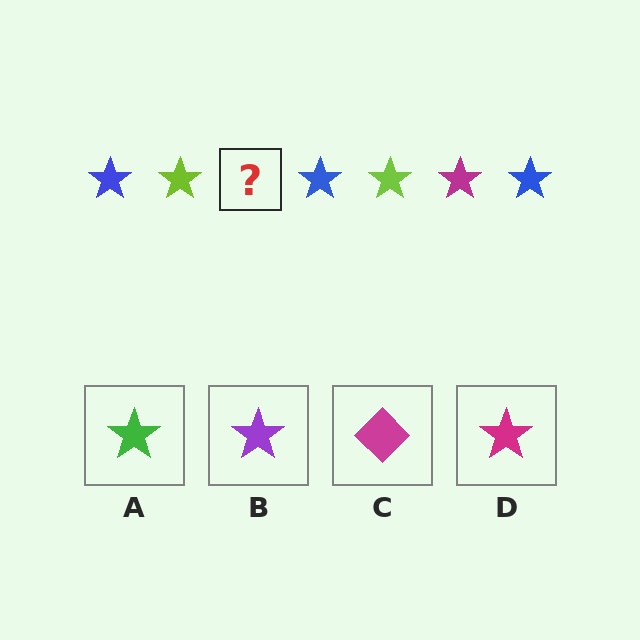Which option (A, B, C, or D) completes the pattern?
D.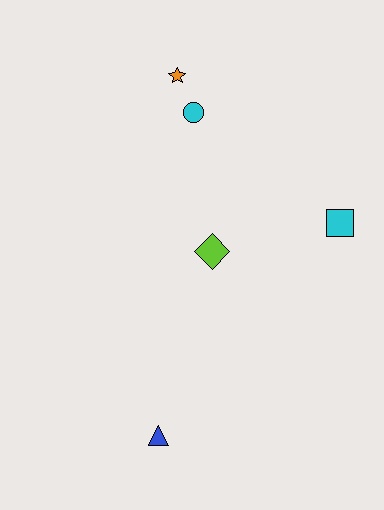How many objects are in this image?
There are 5 objects.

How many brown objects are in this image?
There are no brown objects.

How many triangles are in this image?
There is 1 triangle.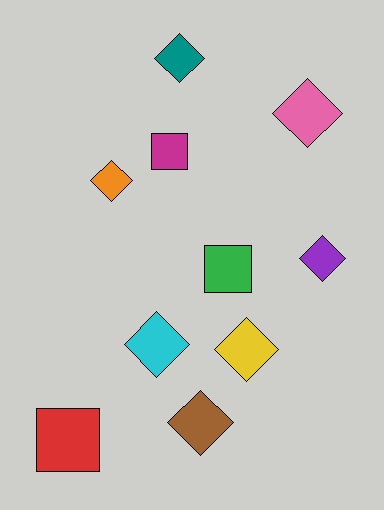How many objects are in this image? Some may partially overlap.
There are 10 objects.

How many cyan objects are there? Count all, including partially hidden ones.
There is 1 cyan object.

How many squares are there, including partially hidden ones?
There are 3 squares.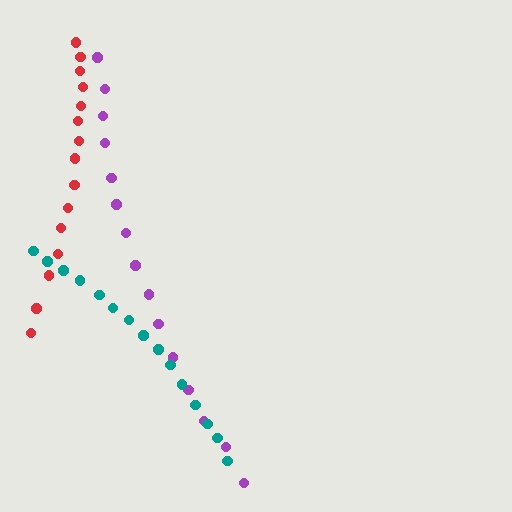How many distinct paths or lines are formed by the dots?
There are 3 distinct paths.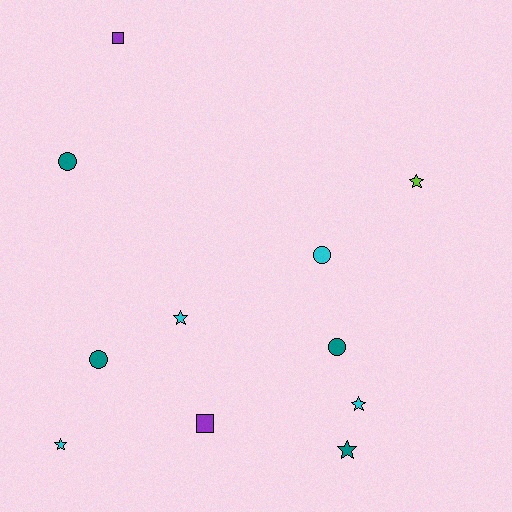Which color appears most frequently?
Cyan, with 4 objects.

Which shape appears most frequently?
Star, with 5 objects.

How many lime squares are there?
There are no lime squares.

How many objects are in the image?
There are 11 objects.